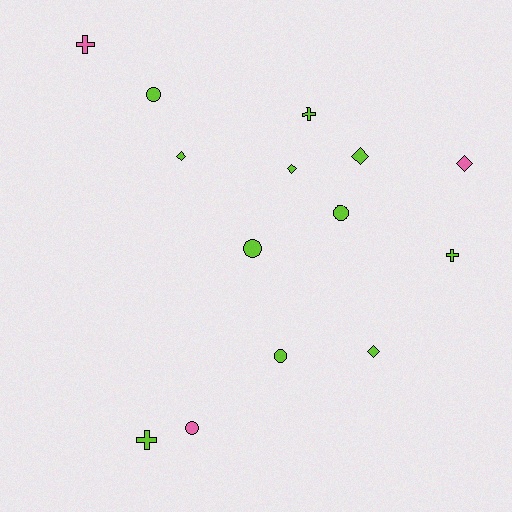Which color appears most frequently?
Lime, with 11 objects.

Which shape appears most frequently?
Circle, with 5 objects.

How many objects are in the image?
There are 14 objects.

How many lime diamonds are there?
There are 4 lime diamonds.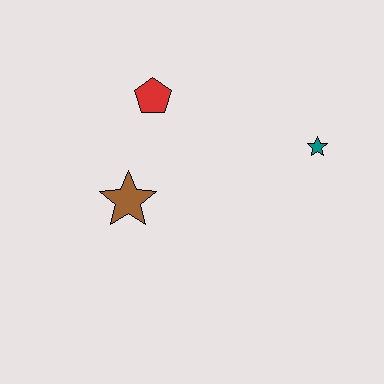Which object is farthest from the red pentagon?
The teal star is farthest from the red pentagon.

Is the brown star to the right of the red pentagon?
No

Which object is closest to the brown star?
The red pentagon is closest to the brown star.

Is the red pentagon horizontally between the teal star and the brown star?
Yes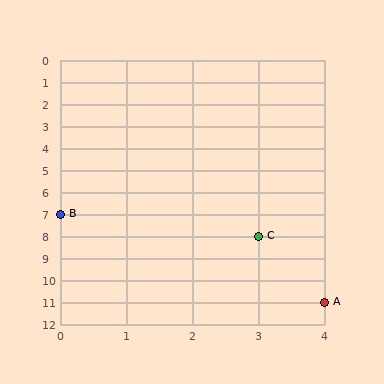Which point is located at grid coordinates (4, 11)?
Point A is at (4, 11).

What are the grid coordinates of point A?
Point A is at grid coordinates (4, 11).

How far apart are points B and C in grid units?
Points B and C are 3 columns and 1 row apart (about 3.2 grid units diagonally).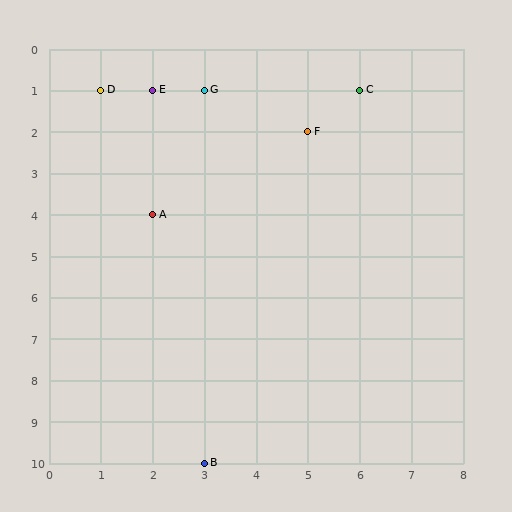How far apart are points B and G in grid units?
Points B and G are 9 rows apart.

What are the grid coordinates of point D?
Point D is at grid coordinates (1, 1).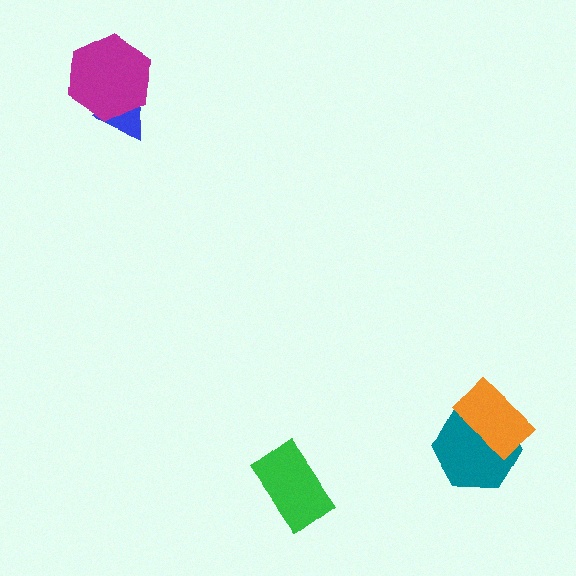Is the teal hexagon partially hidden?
Yes, it is partially covered by another shape.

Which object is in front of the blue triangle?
The magenta hexagon is in front of the blue triangle.